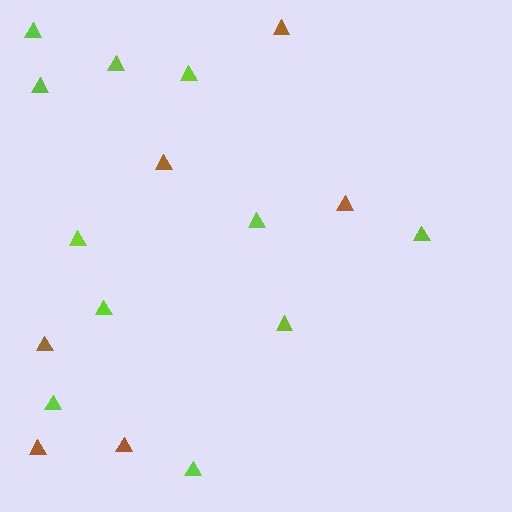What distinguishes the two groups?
There are 2 groups: one group of lime triangles (11) and one group of brown triangles (6).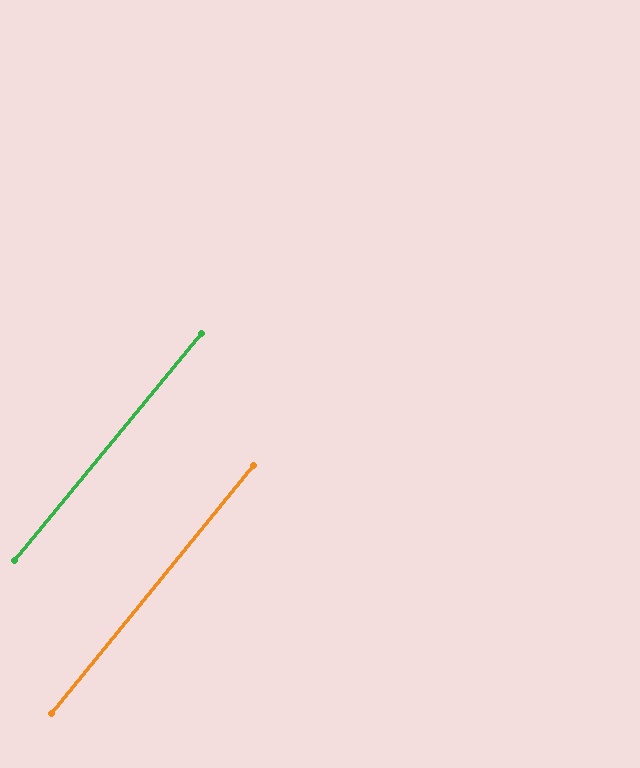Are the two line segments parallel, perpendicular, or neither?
Parallel — their directions differ by only 0.4°.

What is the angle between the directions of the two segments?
Approximately 0 degrees.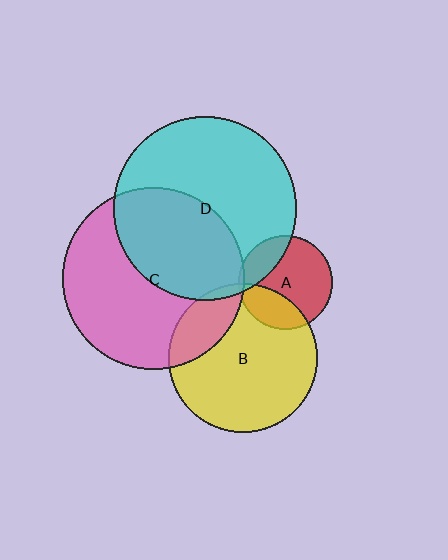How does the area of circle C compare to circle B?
Approximately 1.5 times.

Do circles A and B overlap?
Yes.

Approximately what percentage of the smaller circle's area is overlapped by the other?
Approximately 30%.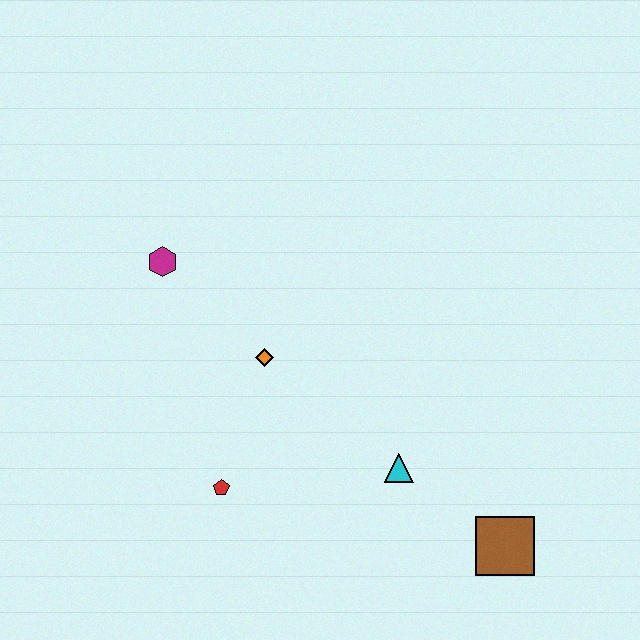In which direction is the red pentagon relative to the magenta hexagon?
The red pentagon is below the magenta hexagon.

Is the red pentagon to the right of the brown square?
No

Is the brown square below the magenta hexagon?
Yes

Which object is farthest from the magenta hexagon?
The brown square is farthest from the magenta hexagon.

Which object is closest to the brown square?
The cyan triangle is closest to the brown square.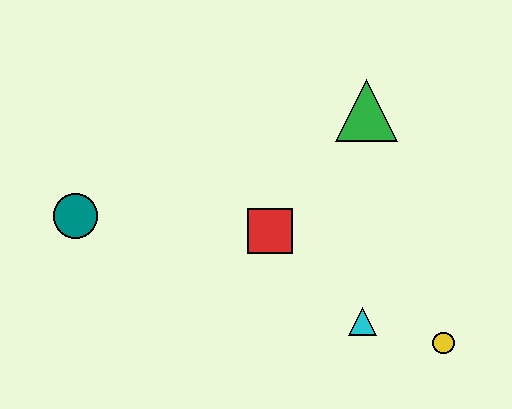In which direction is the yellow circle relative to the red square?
The yellow circle is to the right of the red square.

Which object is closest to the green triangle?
The red square is closest to the green triangle.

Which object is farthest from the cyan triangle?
The teal circle is farthest from the cyan triangle.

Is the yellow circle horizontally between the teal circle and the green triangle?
No